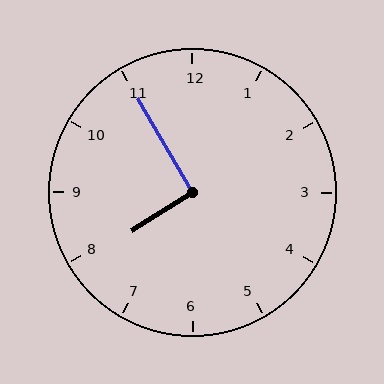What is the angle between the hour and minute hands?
Approximately 92 degrees.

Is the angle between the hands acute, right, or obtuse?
It is right.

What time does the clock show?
7:55.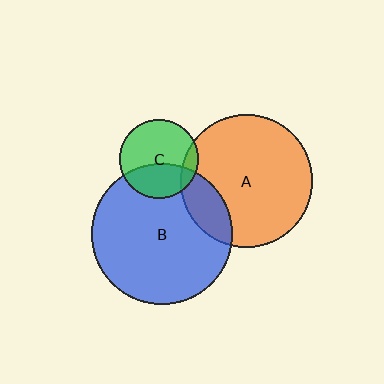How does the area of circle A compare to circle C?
Approximately 2.8 times.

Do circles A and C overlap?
Yes.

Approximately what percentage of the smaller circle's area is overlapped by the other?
Approximately 10%.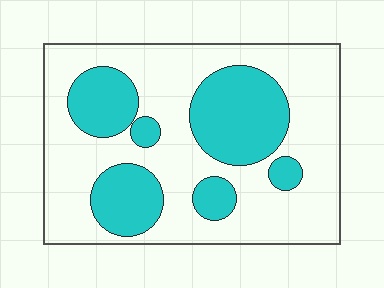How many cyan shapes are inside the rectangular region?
6.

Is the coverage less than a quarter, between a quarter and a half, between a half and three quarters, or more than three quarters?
Between a quarter and a half.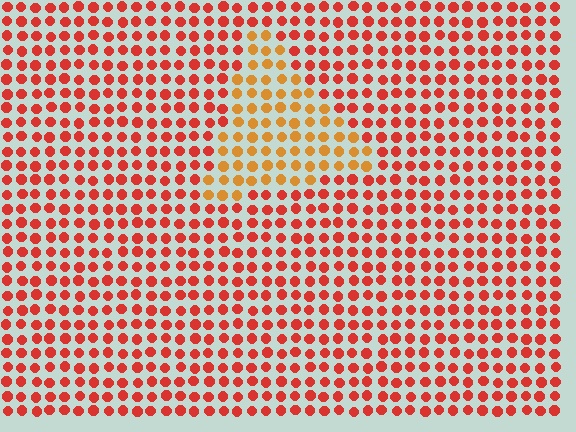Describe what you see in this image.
The image is filled with small red elements in a uniform arrangement. A triangle-shaped region is visible where the elements are tinted to a slightly different hue, forming a subtle color boundary.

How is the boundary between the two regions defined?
The boundary is defined purely by a slight shift in hue (about 32 degrees). Spacing, size, and orientation are identical on both sides.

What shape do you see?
I see a triangle.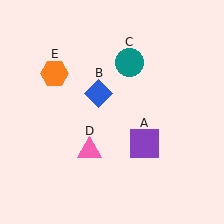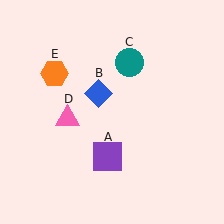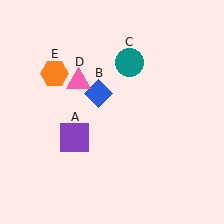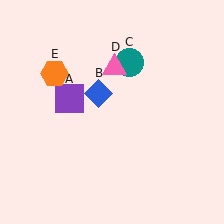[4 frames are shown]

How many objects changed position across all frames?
2 objects changed position: purple square (object A), pink triangle (object D).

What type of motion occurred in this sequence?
The purple square (object A), pink triangle (object D) rotated clockwise around the center of the scene.